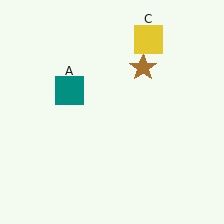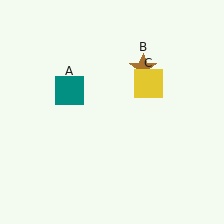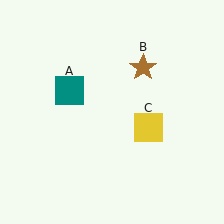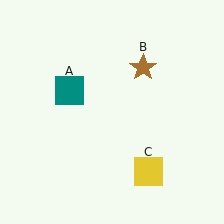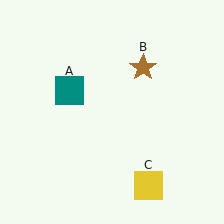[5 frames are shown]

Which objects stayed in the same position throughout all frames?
Teal square (object A) and brown star (object B) remained stationary.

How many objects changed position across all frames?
1 object changed position: yellow square (object C).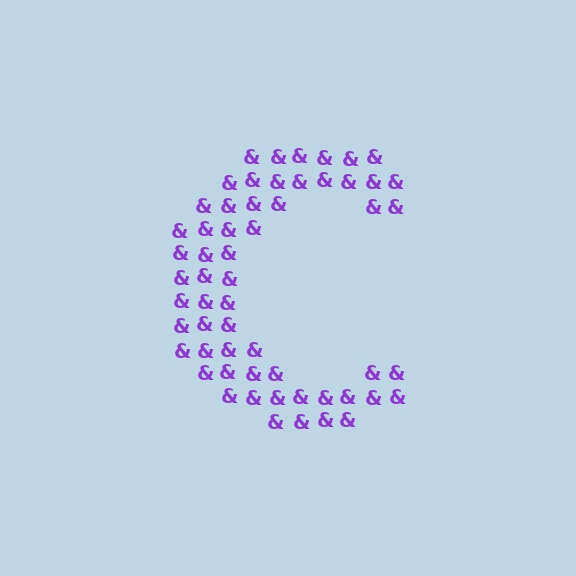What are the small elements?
The small elements are ampersands.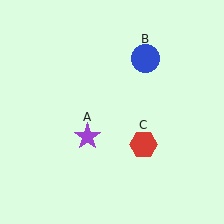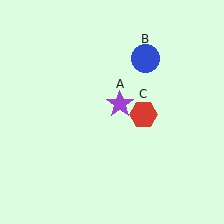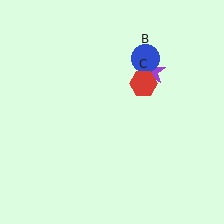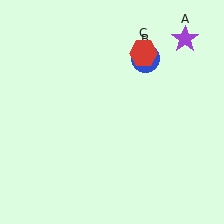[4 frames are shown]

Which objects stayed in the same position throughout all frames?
Blue circle (object B) remained stationary.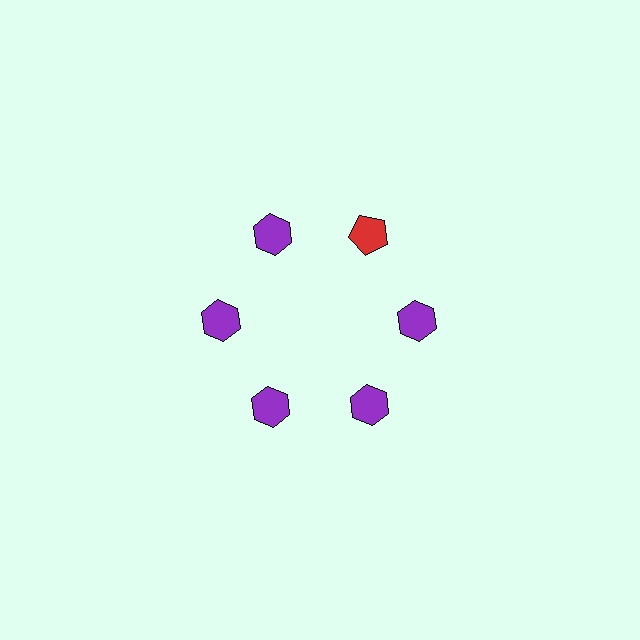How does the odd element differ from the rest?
It differs in both color (red instead of purple) and shape (pentagon instead of hexagon).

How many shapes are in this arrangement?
There are 6 shapes arranged in a ring pattern.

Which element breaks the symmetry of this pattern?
The red pentagon at roughly the 1 o'clock position breaks the symmetry. All other shapes are purple hexagons.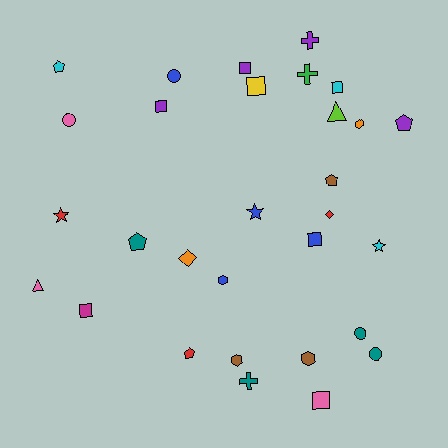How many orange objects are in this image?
There are 2 orange objects.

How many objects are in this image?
There are 30 objects.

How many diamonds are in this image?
There are 2 diamonds.